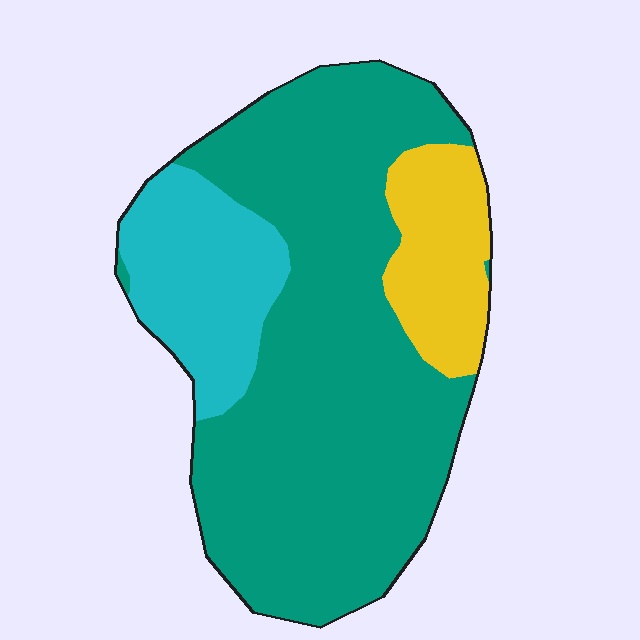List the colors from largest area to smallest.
From largest to smallest: teal, cyan, yellow.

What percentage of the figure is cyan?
Cyan covers 18% of the figure.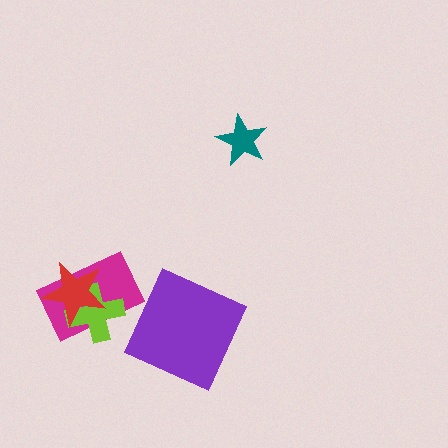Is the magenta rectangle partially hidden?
Yes, it is partially covered by another shape.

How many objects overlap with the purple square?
0 objects overlap with the purple square.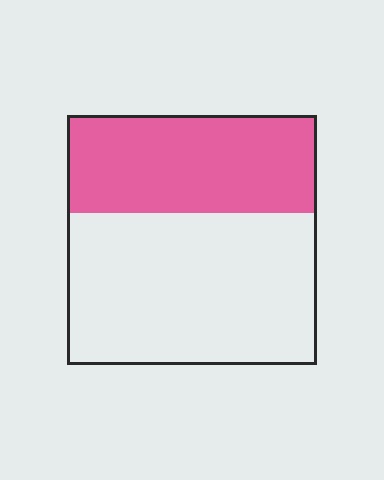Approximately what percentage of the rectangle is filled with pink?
Approximately 40%.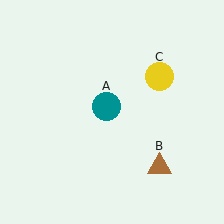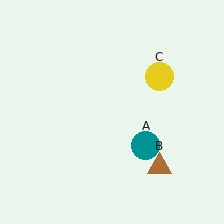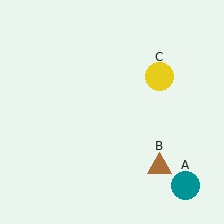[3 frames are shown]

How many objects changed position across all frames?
1 object changed position: teal circle (object A).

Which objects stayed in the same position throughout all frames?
Brown triangle (object B) and yellow circle (object C) remained stationary.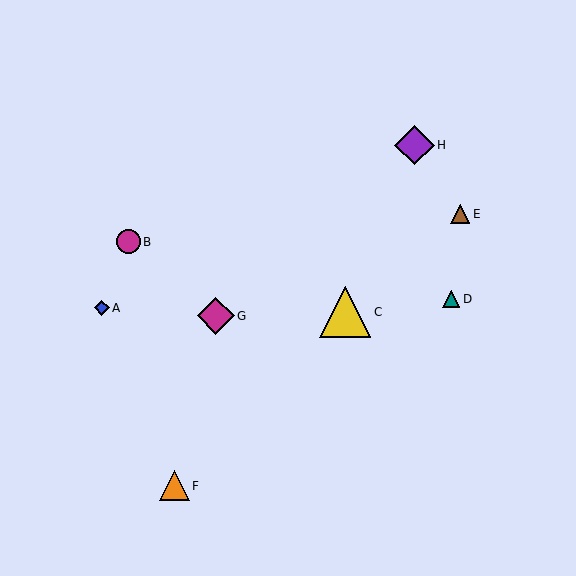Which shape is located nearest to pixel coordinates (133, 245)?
The magenta circle (labeled B) at (129, 242) is nearest to that location.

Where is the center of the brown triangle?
The center of the brown triangle is at (460, 214).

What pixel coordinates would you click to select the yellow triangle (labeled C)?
Click at (345, 312) to select the yellow triangle C.